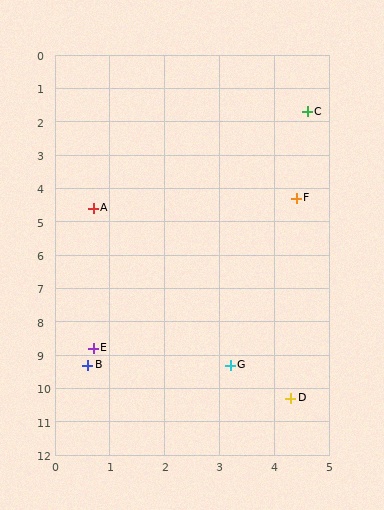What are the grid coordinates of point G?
Point G is at approximately (3.2, 9.3).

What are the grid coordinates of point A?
Point A is at approximately (0.7, 4.6).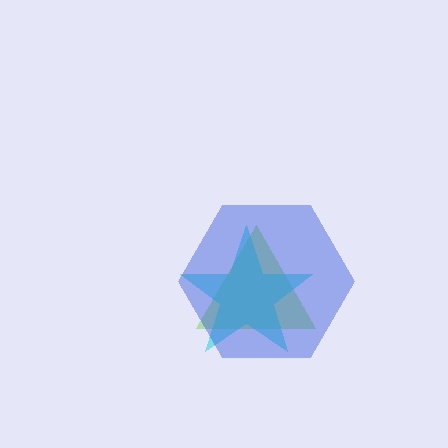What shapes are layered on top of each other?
The layered shapes are: a lime triangle, a cyan star, a blue hexagon.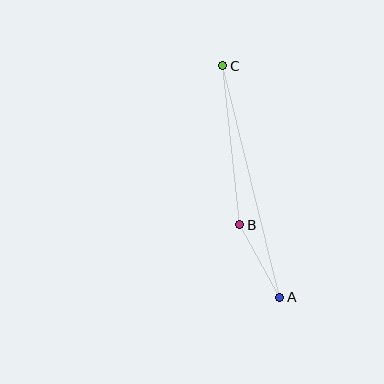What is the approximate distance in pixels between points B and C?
The distance between B and C is approximately 160 pixels.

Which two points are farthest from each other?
Points A and C are farthest from each other.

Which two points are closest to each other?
Points A and B are closest to each other.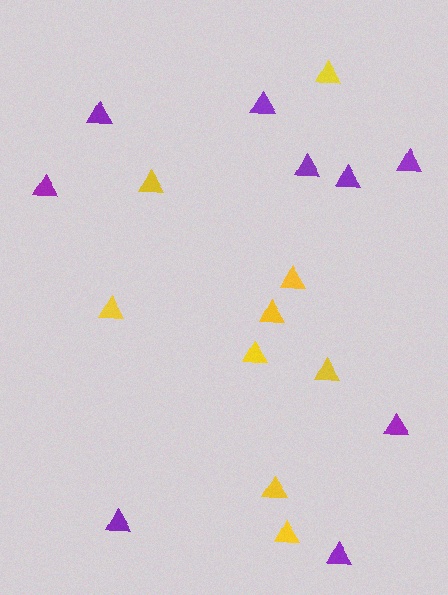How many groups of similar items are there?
There are 2 groups: one group of yellow triangles (9) and one group of purple triangles (9).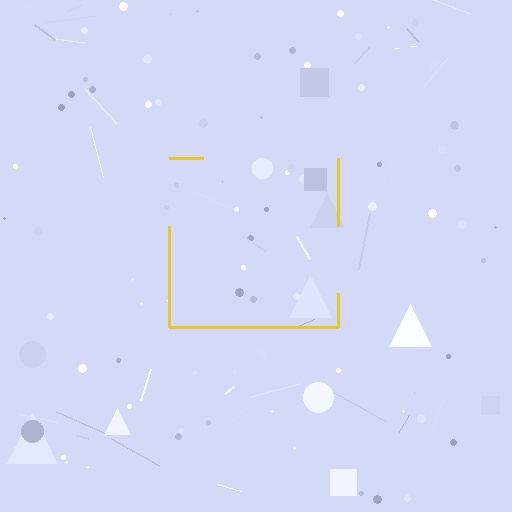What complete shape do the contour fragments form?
The contour fragments form a square.